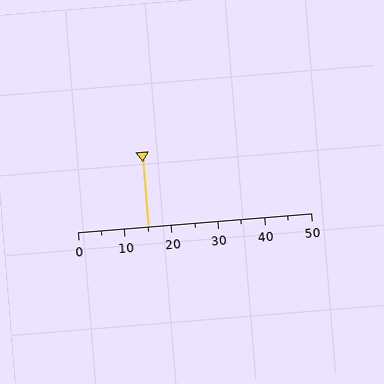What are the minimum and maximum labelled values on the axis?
The axis runs from 0 to 50.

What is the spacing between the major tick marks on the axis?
The major ticks are spaced 10 apart.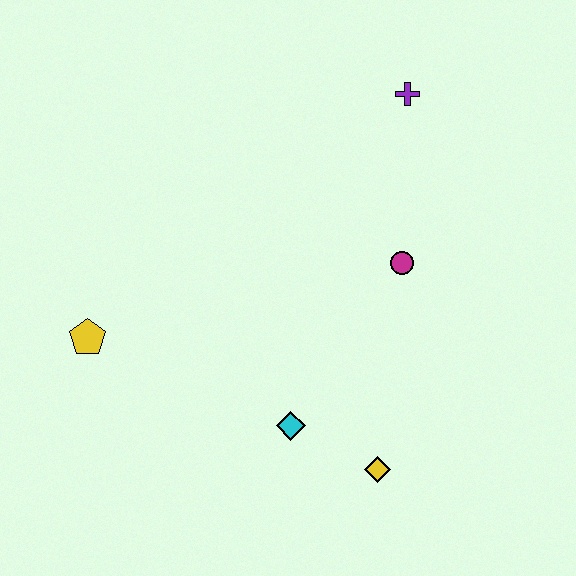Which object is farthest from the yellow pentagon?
The purple cross is farthest from the yellow pentagon.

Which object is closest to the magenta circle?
The purple cross is closest to the magenta circle.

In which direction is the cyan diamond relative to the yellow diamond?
The cyan diamond is to the left of the yellow diamond.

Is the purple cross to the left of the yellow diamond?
No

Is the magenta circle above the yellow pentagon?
Yes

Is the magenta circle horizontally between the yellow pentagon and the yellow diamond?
No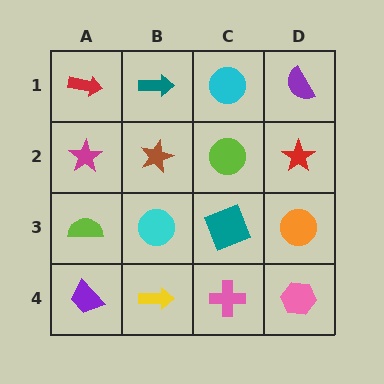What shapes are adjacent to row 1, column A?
A magenta star (row 2, column A), a teal arrow (row 1, column B).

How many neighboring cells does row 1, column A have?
2.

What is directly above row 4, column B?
A cyan circle.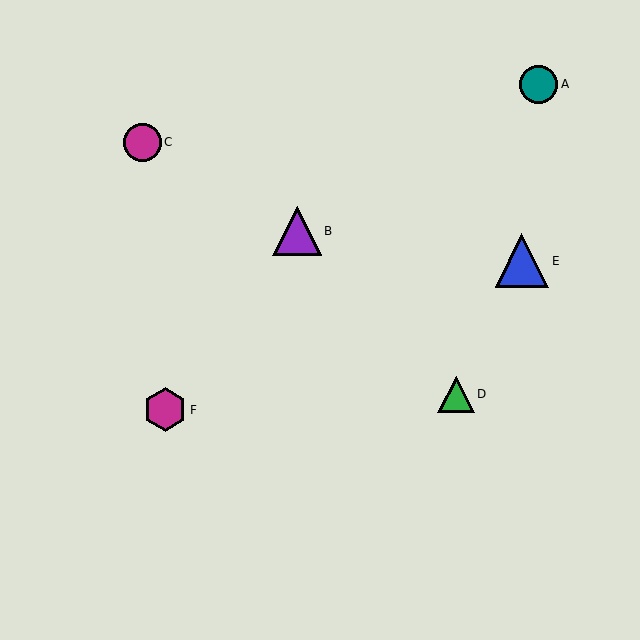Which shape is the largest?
The blue triangle (labeled E) is the largest.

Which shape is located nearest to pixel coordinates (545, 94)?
The teal circle (labeled A) at (539, 84) is nearest to that location.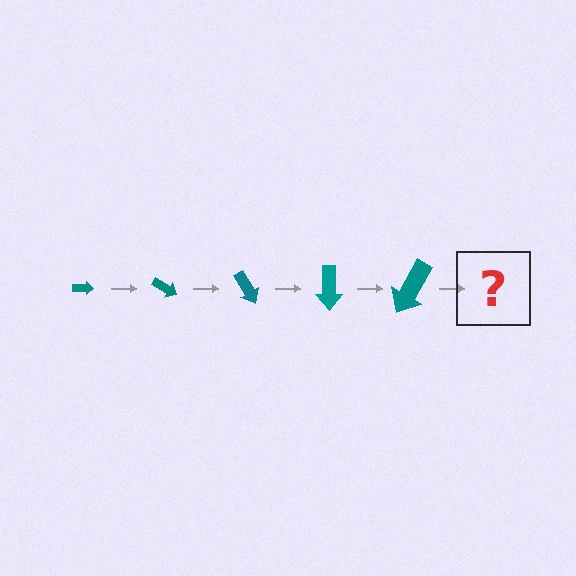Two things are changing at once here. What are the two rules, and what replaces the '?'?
The two rules are that the arrow grows larger each step and it rotates 30 degrees each step. The '?' should be an arrow, larger than the previous one and rotated 150 degrees from the start.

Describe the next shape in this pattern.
It should be an arrow, larger than the previous one and rotated 150 degrees from the start.